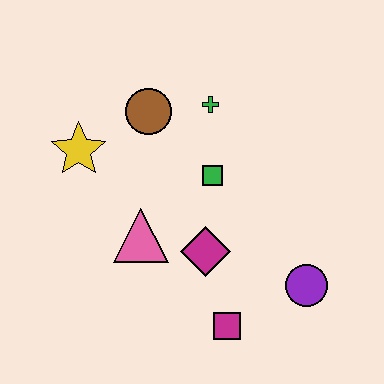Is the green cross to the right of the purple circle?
No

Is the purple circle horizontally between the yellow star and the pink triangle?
No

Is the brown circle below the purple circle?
No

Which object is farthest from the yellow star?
The purple circle is farthest from the yellow star.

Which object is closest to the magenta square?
The magenta diamond is closest to the magenta square.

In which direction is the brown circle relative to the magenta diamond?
The brown circle is above the magenta diamond.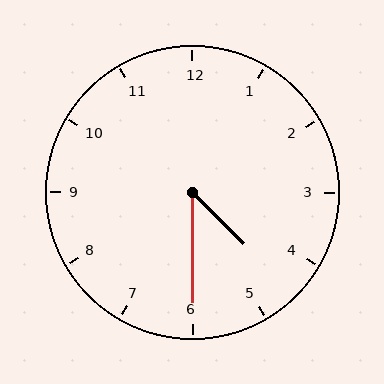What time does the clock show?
4:30.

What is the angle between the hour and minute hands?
Approximately 45 degrees.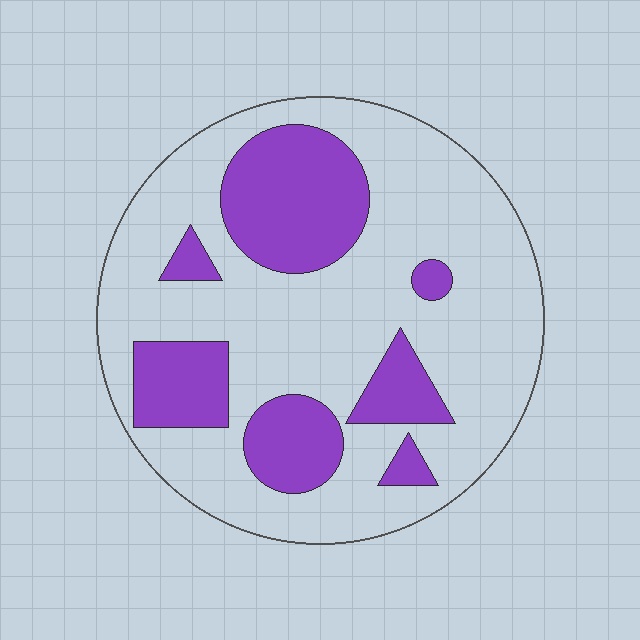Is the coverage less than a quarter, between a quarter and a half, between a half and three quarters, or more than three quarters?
Between a quarter and a half.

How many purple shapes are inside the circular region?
7.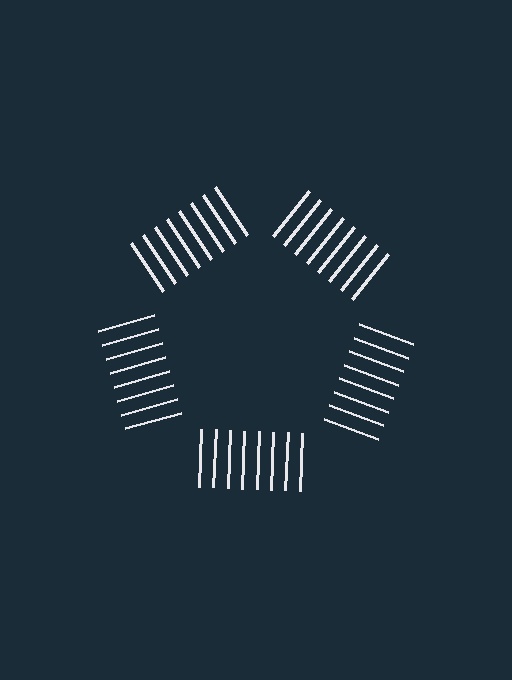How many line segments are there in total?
40 — 8 along each of the 5 edges.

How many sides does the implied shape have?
5 sides — the line-ends trace a pentagon.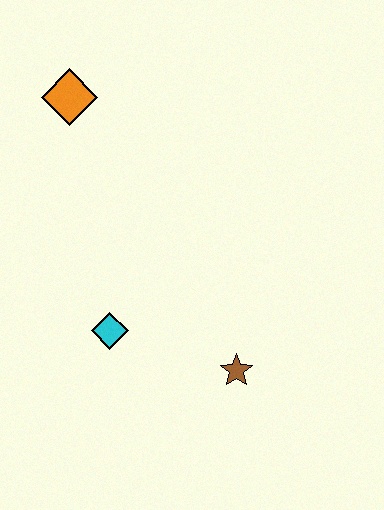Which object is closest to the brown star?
The cyan diamond is closest to the brown star.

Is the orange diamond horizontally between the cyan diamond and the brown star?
No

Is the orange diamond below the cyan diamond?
No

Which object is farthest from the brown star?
The orange diamond is farthest from the brown star.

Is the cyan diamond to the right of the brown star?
No